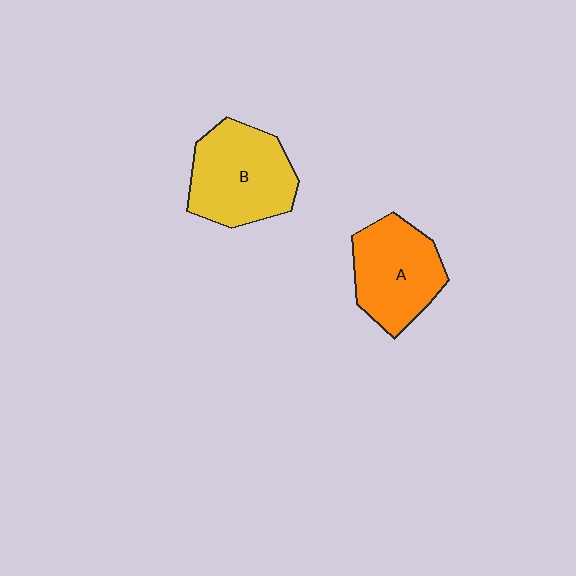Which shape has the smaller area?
Shape A (orange).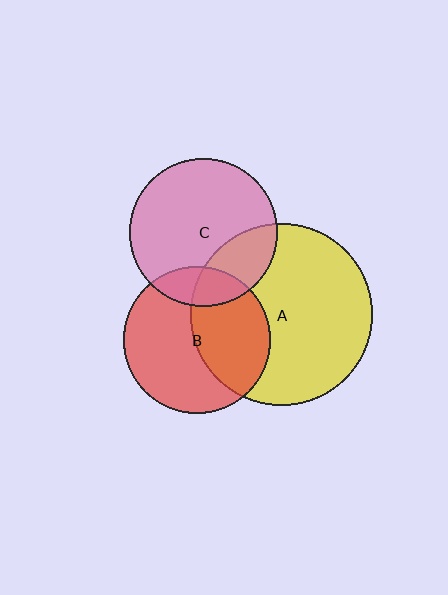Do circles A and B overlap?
Yes.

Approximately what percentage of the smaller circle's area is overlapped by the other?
Approximately 45%.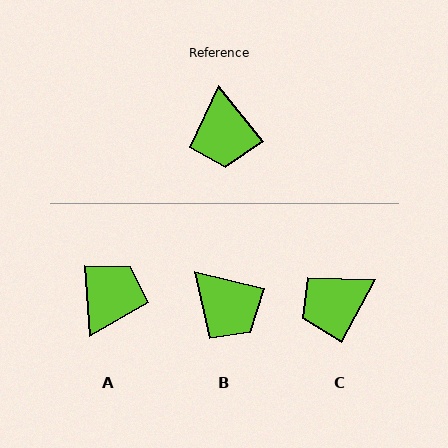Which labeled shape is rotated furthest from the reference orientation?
A, about 145 degrees away.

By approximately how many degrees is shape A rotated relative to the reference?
Approximately 145 degrees counter-clockwise.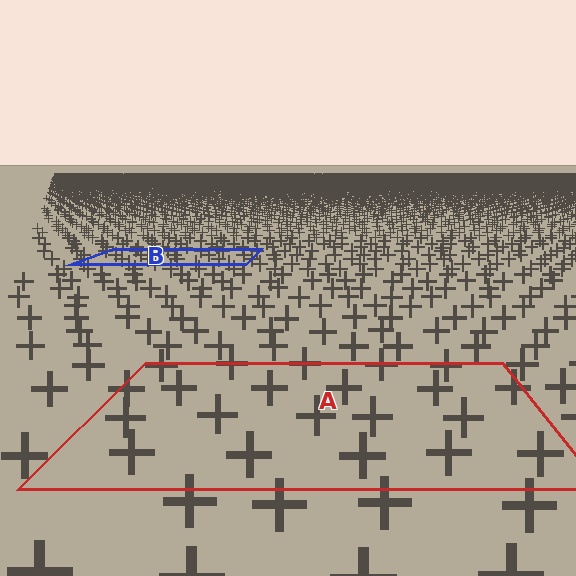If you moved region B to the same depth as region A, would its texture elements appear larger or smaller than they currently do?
They would appear larger. At a closer depth, the same texture elements are projected at a bigger on-screen size.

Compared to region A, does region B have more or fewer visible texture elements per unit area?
Region B has more texture elements per unit area — they are packed more densely because it is farther away.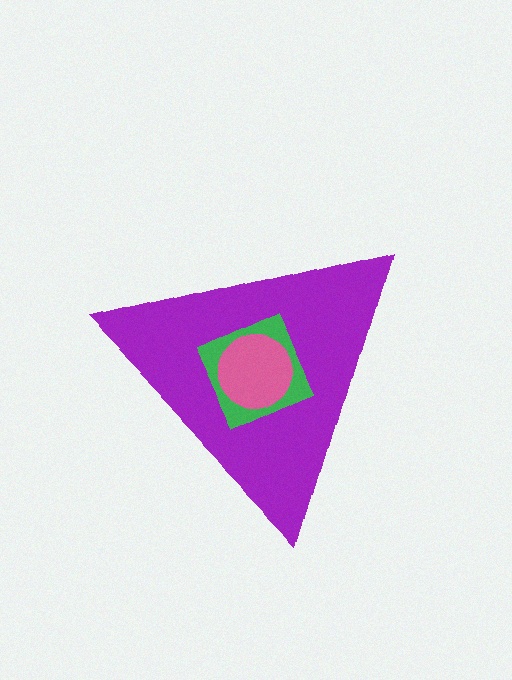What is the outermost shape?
The purple triangle.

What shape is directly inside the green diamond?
The pink circle.